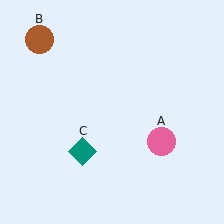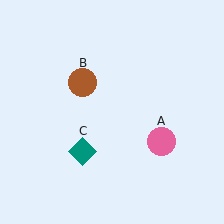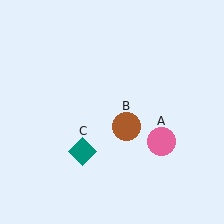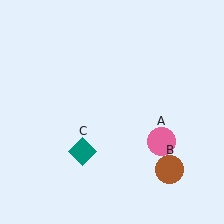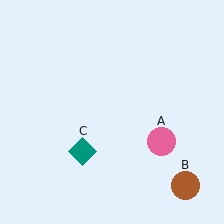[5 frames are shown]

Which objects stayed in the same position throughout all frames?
Pink circle (object A) and teal diamond (object C) remained stationary.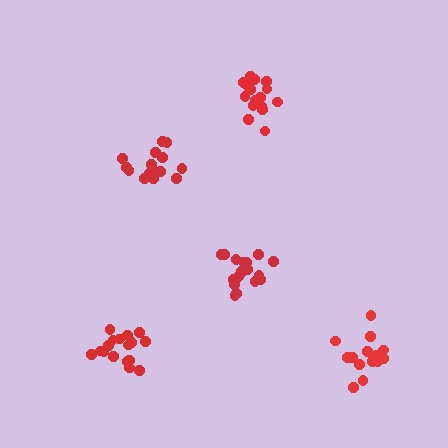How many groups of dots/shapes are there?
There are 5 groups.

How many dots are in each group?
Group 1: 17 dots, Group 2: 19 dots, Group 3: 17 dots, Group 4: 16 dots, Group 5: 16 dots (85 total).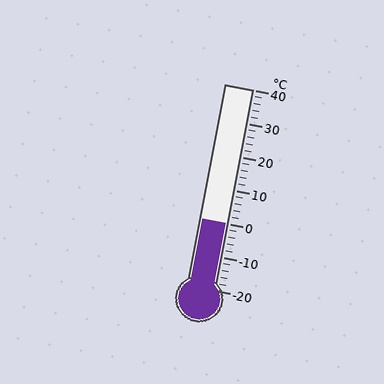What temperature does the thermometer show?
The thermometer shows approximately 0°C.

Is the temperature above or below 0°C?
The temperature is at 0°C.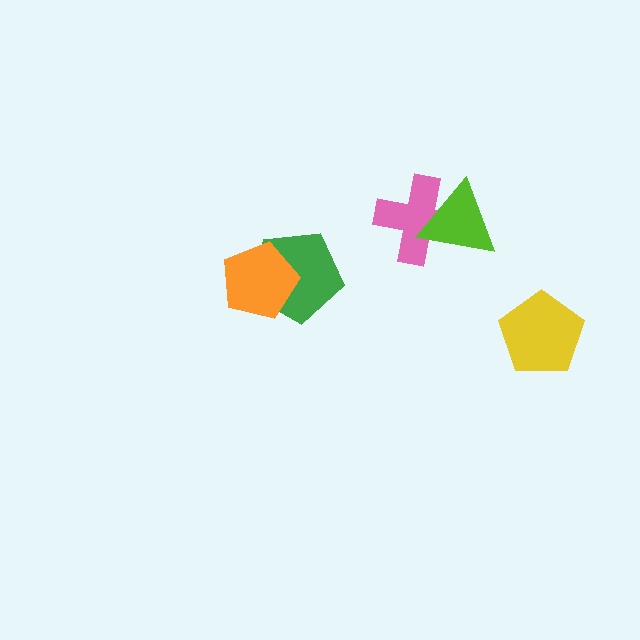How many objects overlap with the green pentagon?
1 object overlaps with the green pentagon.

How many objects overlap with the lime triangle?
1 object overlaps with the lime triangle.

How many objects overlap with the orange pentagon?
1 object overlaps with the orange pentagon.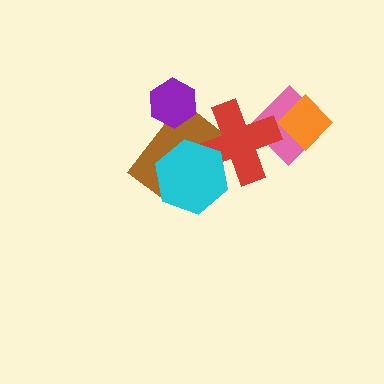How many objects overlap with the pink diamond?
2 objects overlap with the pink diamond.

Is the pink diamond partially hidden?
Yes, it is partially covered by another shape.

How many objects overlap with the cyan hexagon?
2 objects overlap with the cyan hexagon.